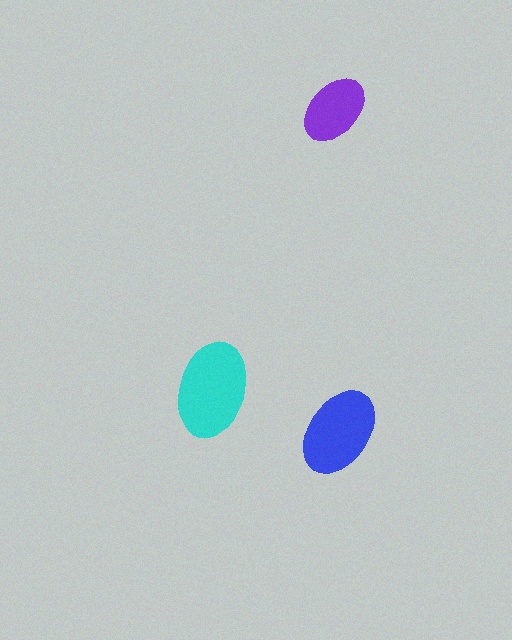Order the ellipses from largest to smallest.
the cyan one, the blue one, the purple one.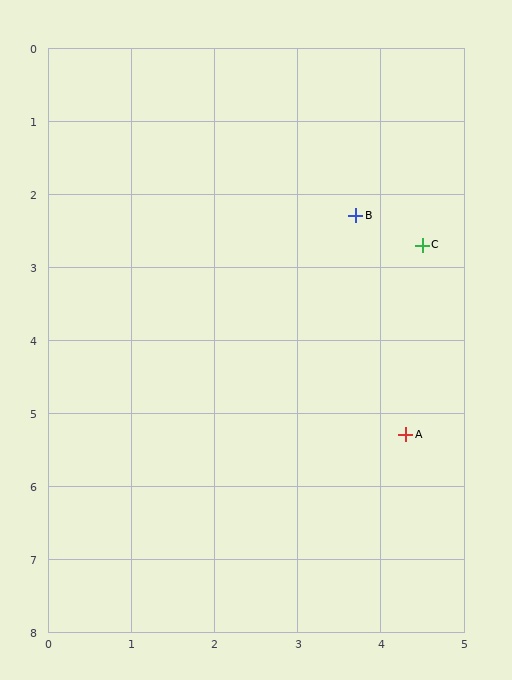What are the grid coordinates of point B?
Point B is at approximately (3.7, 2.3).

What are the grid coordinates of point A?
Point A is at approximately (4.3, 5.3).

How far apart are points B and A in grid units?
Points B and A are about 3.1 grid units apart.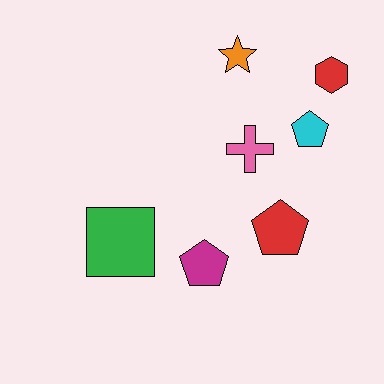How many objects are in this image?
There are 7 objects.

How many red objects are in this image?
There are 2 red objects.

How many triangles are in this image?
There are no triangles.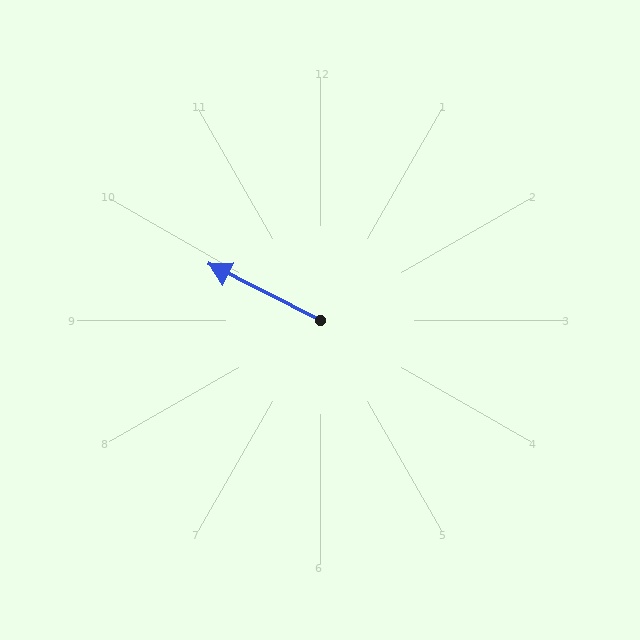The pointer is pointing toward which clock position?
Roughly 10 o'clock.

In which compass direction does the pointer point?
Northwest.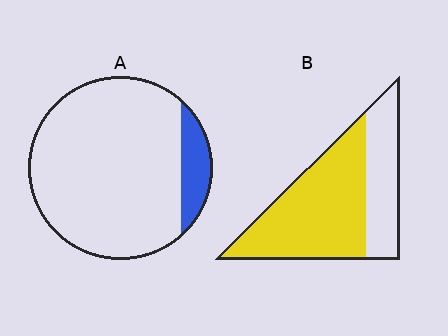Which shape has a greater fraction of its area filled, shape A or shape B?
Shape B.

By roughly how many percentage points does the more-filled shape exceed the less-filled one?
By roughly 55 percentage points (B over A).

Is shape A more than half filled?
No.